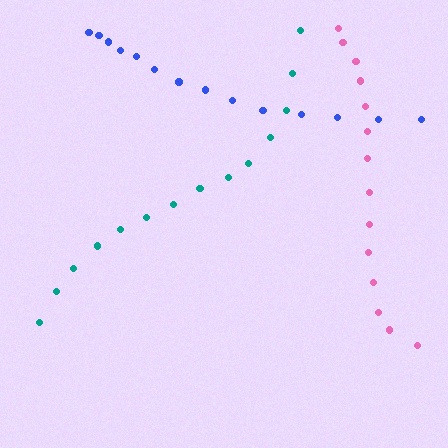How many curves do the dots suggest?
There are 3 distinct paths.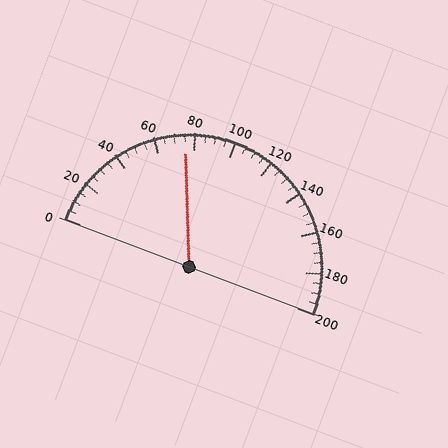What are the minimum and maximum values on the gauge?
The gauge ranges from 0 to 200.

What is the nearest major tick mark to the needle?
The nearest major tick mark is 80.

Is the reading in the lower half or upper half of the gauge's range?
The reading is in the lower half of the range (0 to 200).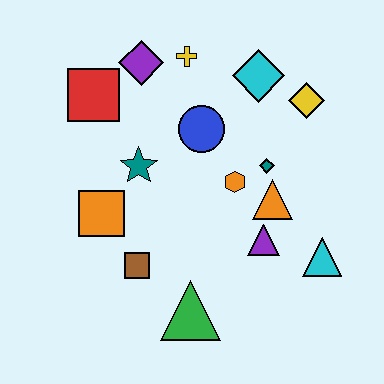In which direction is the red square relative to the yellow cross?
The red square is to the left of the yellow cross.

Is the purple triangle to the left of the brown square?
No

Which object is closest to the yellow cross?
The purple diamond is closest to the yellow cross.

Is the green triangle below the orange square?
Yes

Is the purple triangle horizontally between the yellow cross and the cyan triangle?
Yes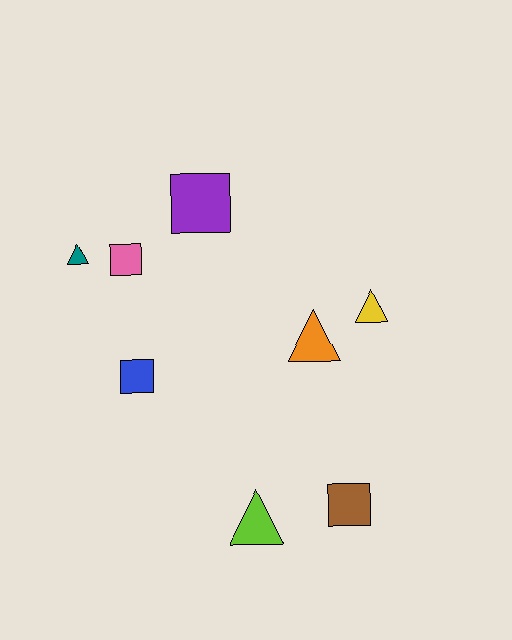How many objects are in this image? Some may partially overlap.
There are 8 objects.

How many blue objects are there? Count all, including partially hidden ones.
There is 1 blue object.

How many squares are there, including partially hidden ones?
There are 4 squares.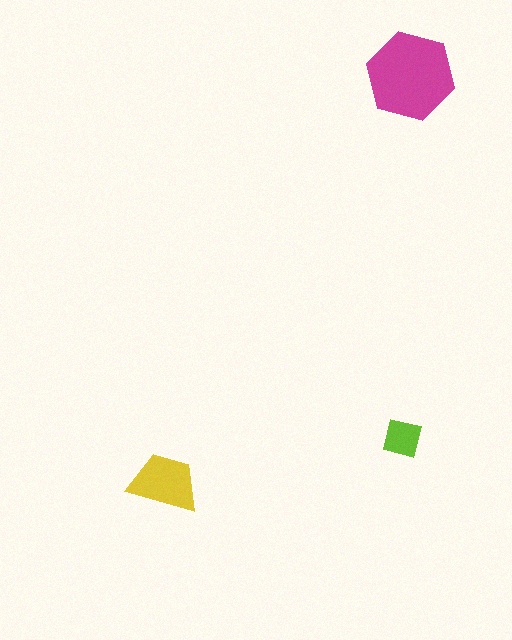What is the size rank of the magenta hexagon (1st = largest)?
1st.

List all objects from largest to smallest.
The magenta hexagon, the yellow trapezoid, the lime square.